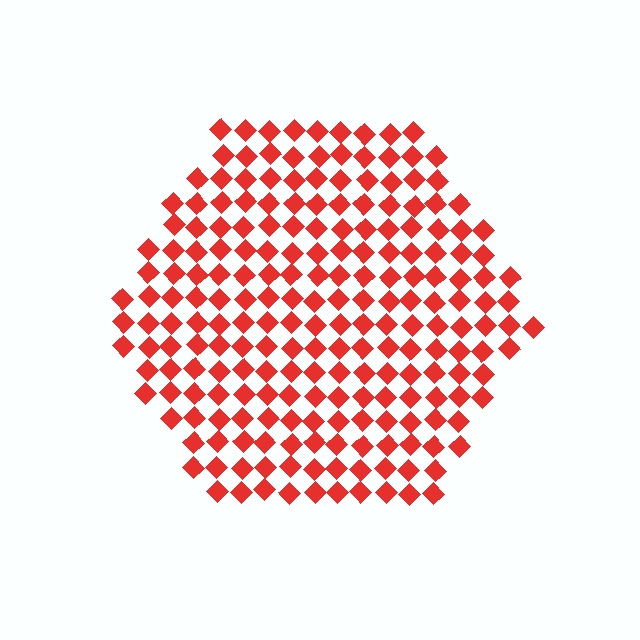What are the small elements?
The small elements are diamonds.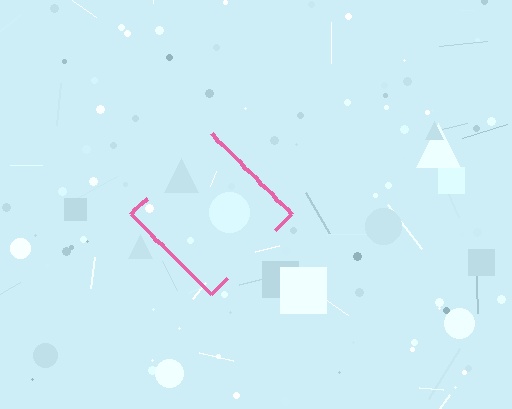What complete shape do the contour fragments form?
The contour fragments form a diamond.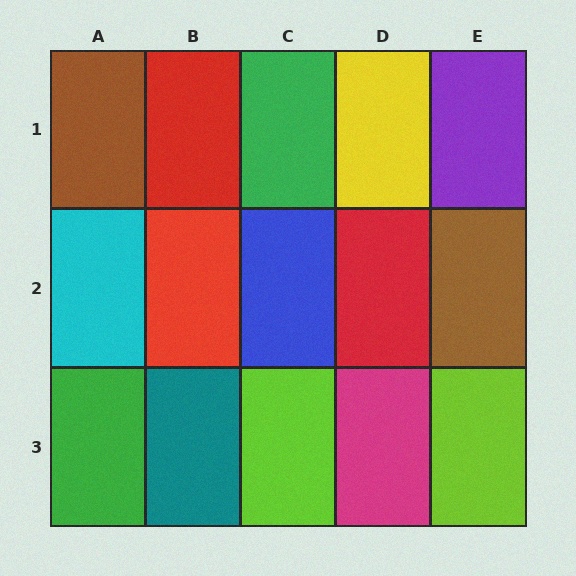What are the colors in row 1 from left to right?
Brown, red, green, yellow, purple.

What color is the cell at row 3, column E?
Lime.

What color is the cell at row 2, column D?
Red.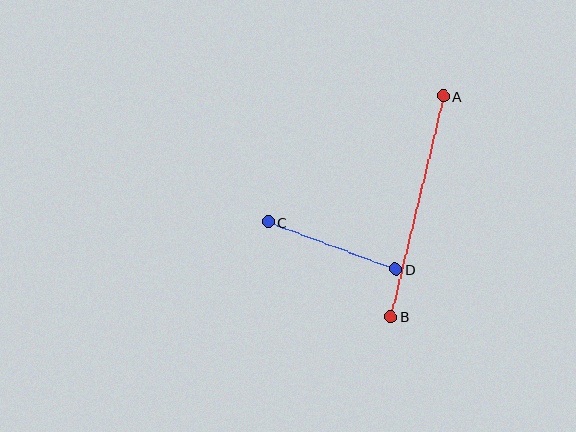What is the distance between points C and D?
The distance is approximately 136 pixels.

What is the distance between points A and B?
The distance is approximately 226 pixels.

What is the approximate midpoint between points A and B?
The midpoint is at approximately (417, 206) pixels.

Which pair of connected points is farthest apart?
Points A and B are farthest apart.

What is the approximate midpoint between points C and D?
The midpoint is at approximately (332, 246) pixels.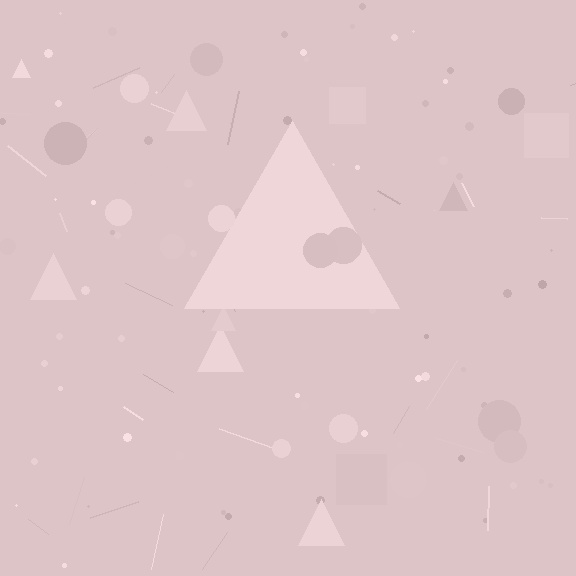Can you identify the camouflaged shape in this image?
The camouflaged shape is a triangle.